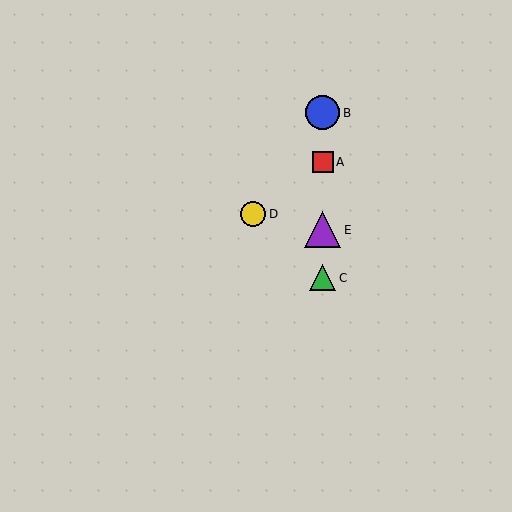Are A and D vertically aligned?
No, A is at x≈323 and D is at x≈253.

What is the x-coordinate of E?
Object E is at x≈323.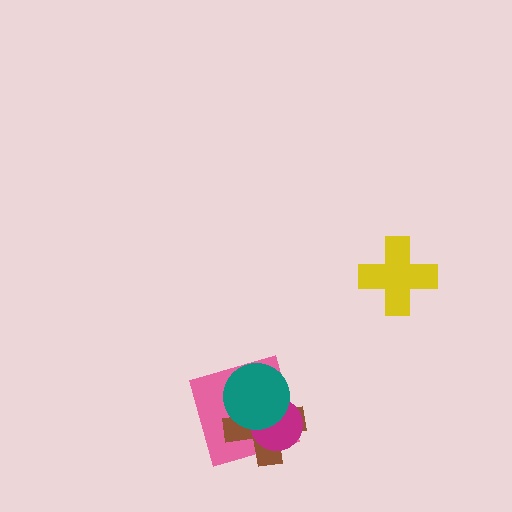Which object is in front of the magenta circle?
The teal circle is in front of the magenta circle.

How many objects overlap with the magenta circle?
3 objects overlap with the magenta circle.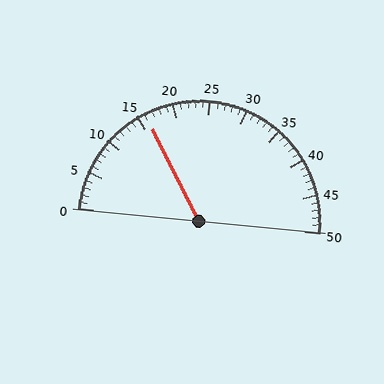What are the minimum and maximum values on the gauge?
The gauge ranges from 0 to 50.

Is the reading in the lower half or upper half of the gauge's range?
The reading is in the lower half of the range (0 to 50).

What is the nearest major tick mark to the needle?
The nearest major tick mark is 15.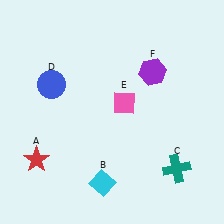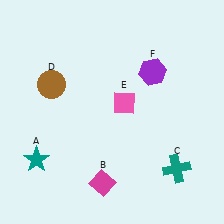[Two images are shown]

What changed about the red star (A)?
In Image 1, A is red. In Image 2, it changed to teal.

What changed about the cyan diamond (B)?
In Image 1, B is cyan. In Image 2, it changed to magenta.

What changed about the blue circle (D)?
In Image 1, D is blue. In Image 2, it changed to brown.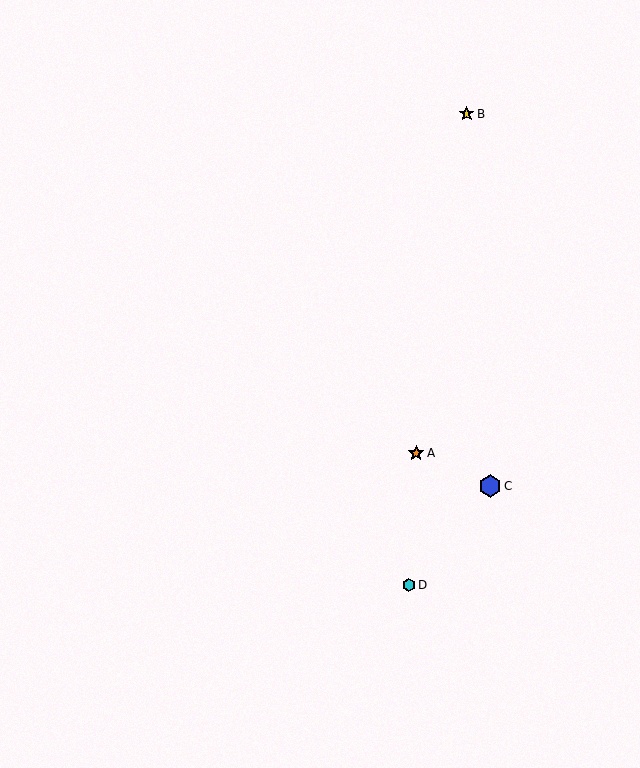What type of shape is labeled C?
Shape C is a blue hexagon.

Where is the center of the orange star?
The center of the orange star is at (416, 453).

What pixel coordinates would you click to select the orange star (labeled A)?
Click at (416, 453) to select the orange star A.